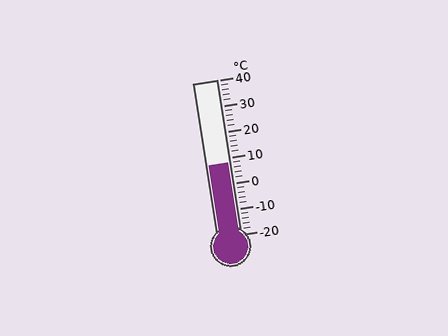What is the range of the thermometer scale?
The thermometer scale ranges from -20°C to 40°C.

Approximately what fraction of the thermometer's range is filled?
The thermometer is filled to approximately 45% of its range.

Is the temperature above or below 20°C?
The temperature is below 20°C.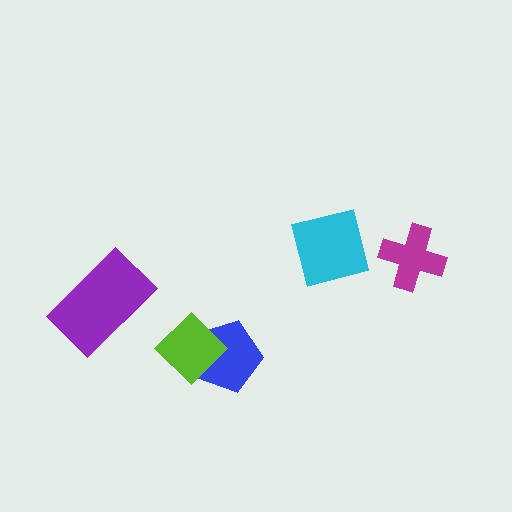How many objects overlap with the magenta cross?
0 objects overlap with the magenta cross.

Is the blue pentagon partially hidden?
Yes, it is partially covered by another shape.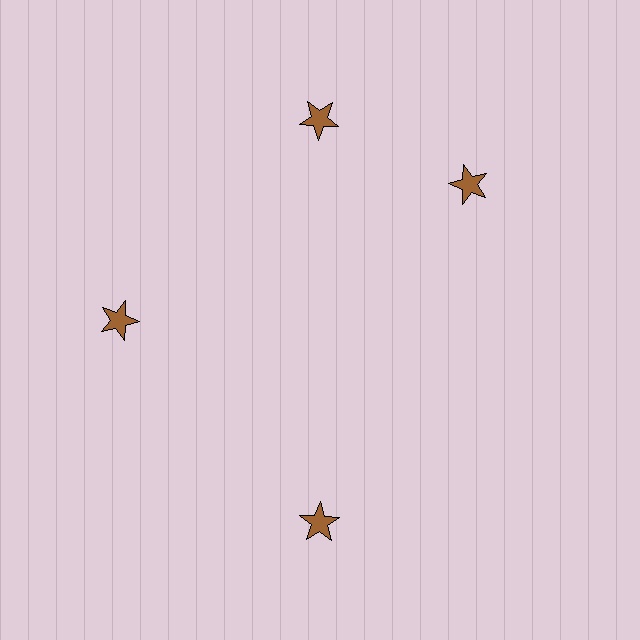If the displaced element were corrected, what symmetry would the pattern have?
It would have 4-fold rotational symmetry — the pattern would map onto itself every 90 degrees.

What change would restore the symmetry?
The symmetry would be restored by rotating it back into even spacing with its neighbors so that all 4 stars sit at equal angles and equal distance from the center.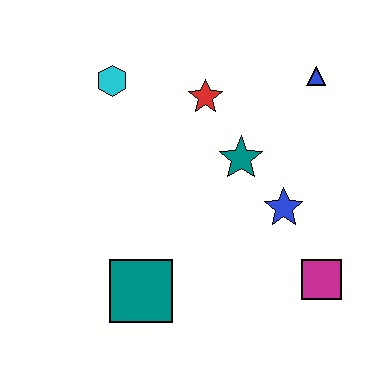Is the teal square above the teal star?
No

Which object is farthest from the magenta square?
The cyan hexagon is farthest from the magenta square.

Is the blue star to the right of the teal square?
Yes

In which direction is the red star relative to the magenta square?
The red star is above the magenta square.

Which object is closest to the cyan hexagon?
The red star is closest to the cyan hexagon.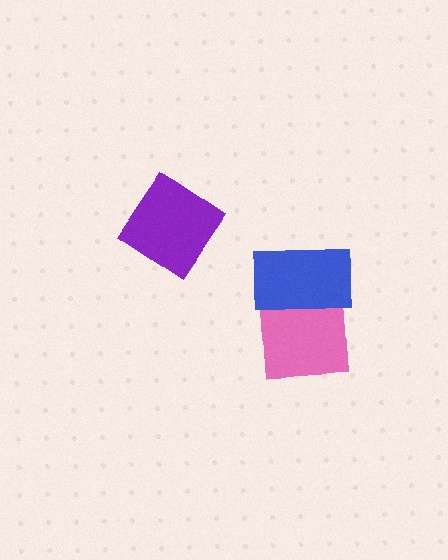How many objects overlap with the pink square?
1 object overlaps with the pink square.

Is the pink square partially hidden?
Yes, it is partially covered by another shape.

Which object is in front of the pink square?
The blue rectangle is in front of the pink square.